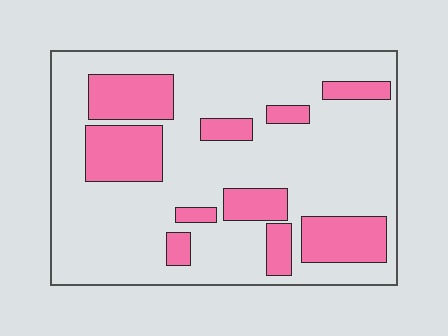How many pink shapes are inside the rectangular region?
10.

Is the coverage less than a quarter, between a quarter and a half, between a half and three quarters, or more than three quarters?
Between a quarter and a half.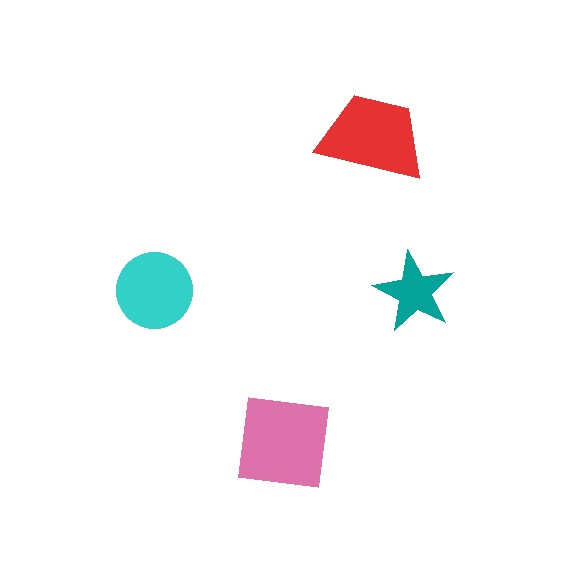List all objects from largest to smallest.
The pink square, the red trapezoid, the cyan circle, the teal star.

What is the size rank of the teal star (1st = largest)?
4th.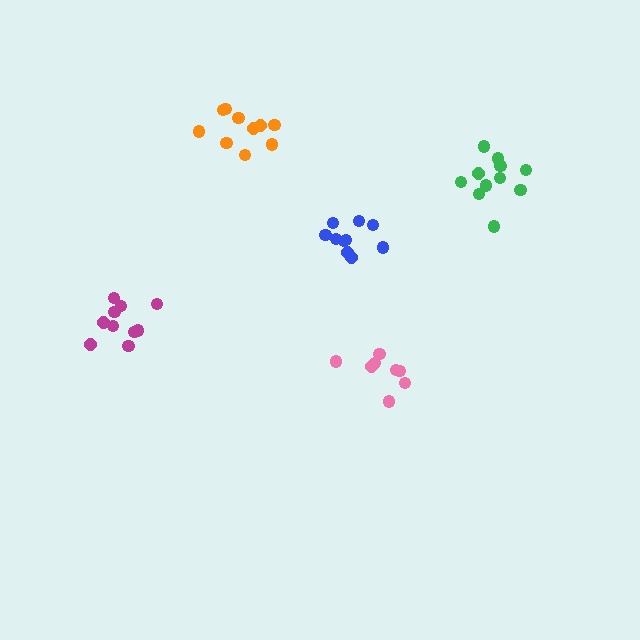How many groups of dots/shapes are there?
There are 5 groups.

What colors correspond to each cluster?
The clusters are colored: orange, green, blue, magenta, pink.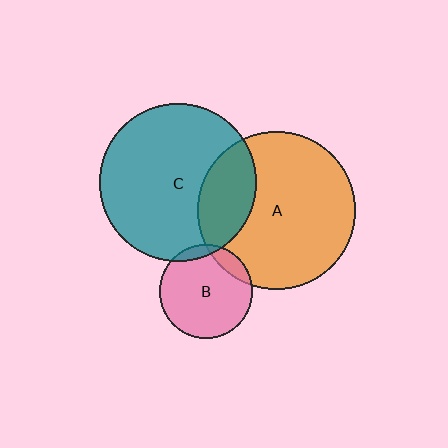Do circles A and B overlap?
Yes.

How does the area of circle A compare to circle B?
Approximately 2.9 times.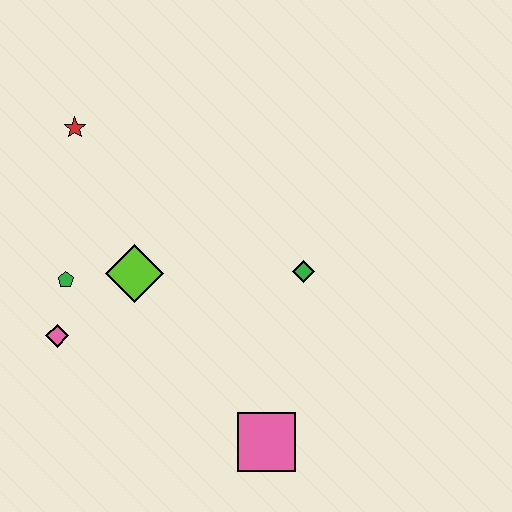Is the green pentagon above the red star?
No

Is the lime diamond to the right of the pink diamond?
Yes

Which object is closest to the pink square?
The green diamond is closest to the pink square.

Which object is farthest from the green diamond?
The red star is farthest from the green diamond.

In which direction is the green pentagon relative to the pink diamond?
The green pentagon is above the pink diamond.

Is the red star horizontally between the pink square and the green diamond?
No